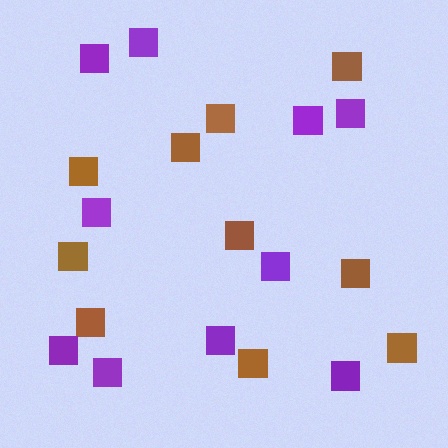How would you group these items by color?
There are 2 groups: one group of brown squares (10) and one group of purple squares (10).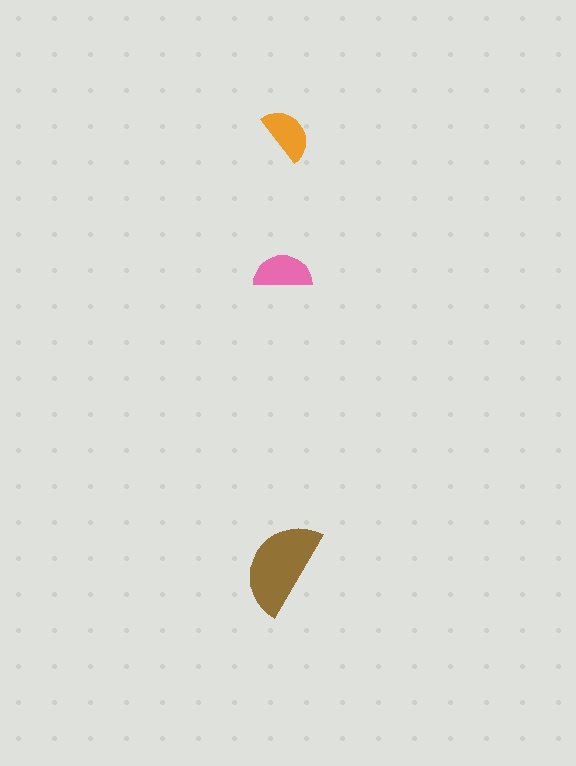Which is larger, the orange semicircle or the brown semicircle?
The brown one.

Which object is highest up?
The orange semicircle is topmost.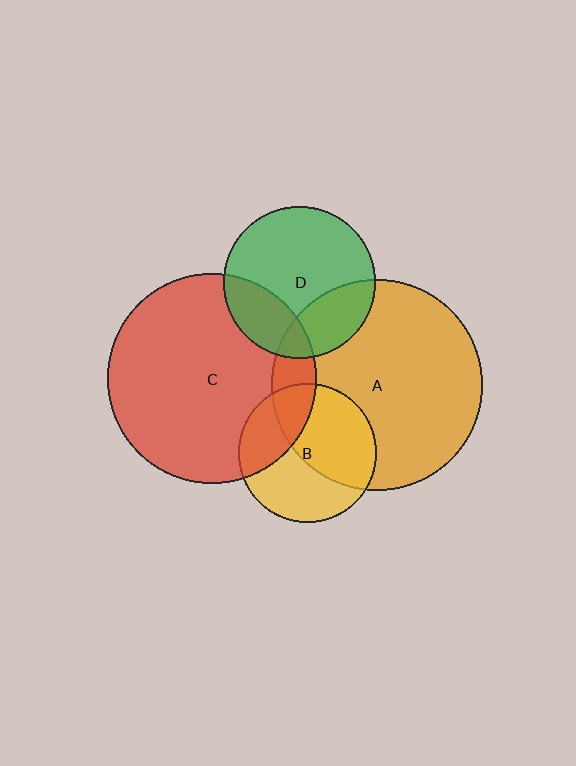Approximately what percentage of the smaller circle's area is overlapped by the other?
Approximately 30%.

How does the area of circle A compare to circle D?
Approximately 1.9 times.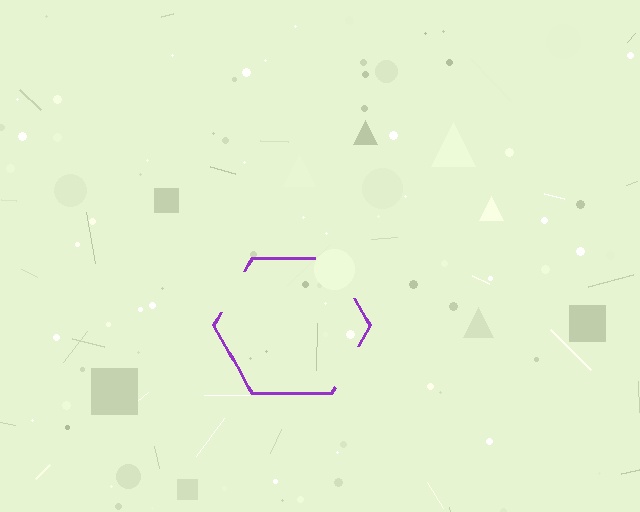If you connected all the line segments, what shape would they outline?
They would outline a hexagon.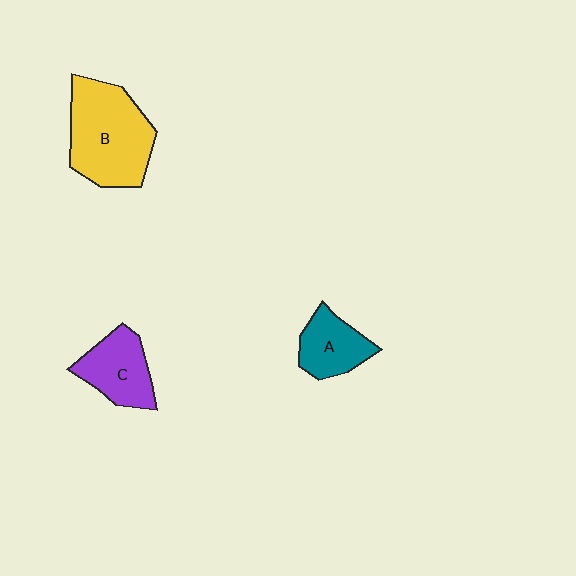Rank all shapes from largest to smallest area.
From largest to smallest: B (yellow), C (purple), A (teal).